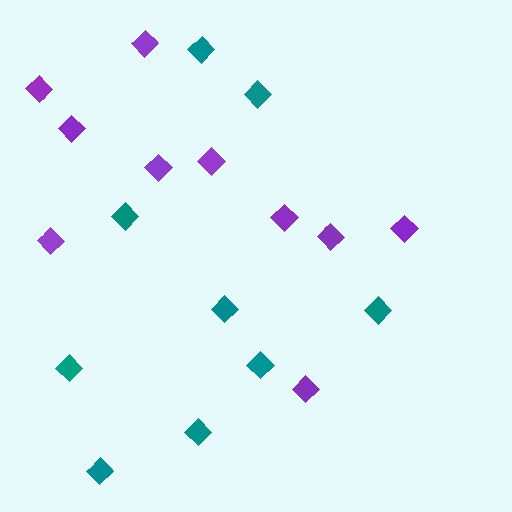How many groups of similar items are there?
There are 2 groups: one group of teal diamonds (9) and one group of purple diamonds (10).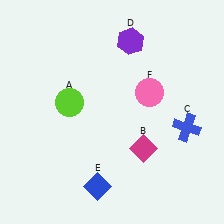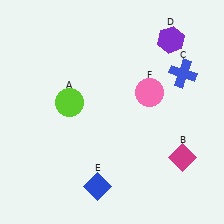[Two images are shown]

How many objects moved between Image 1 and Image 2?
3 objects moved between the two images.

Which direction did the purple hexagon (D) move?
The purple hexagon (D) moved right.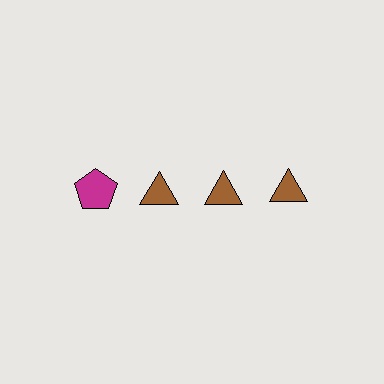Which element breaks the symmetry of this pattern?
The magenta pentagon in the top row, leftmost column breaks the symmetry. All other shapes are brown triangles.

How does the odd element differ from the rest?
It differs in both color (magenta instead of brown) and shape (pentagon instead of triangle).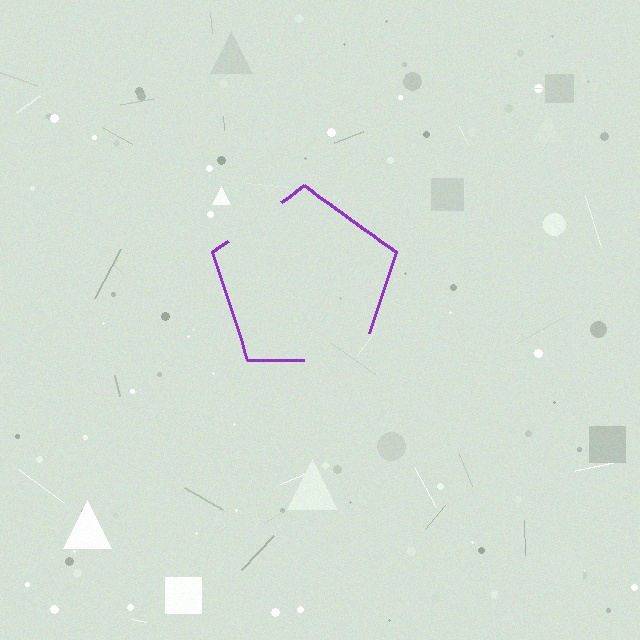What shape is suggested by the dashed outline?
The dashed outline suggests a pentagon.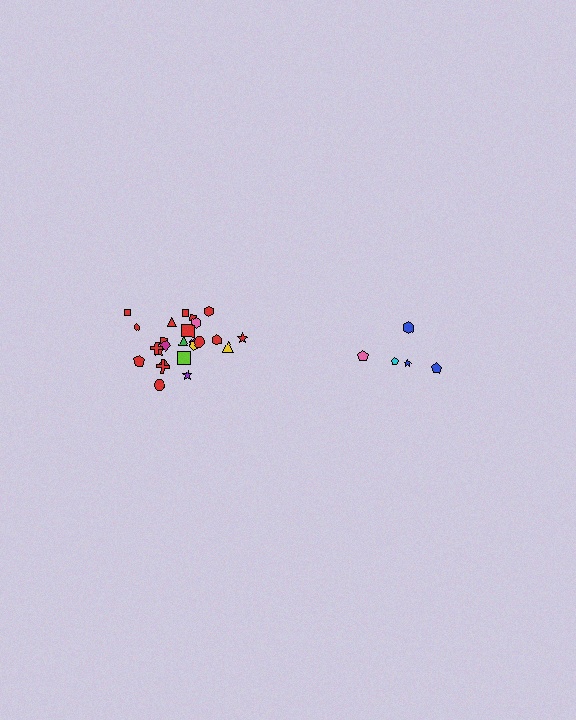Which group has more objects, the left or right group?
The left group.